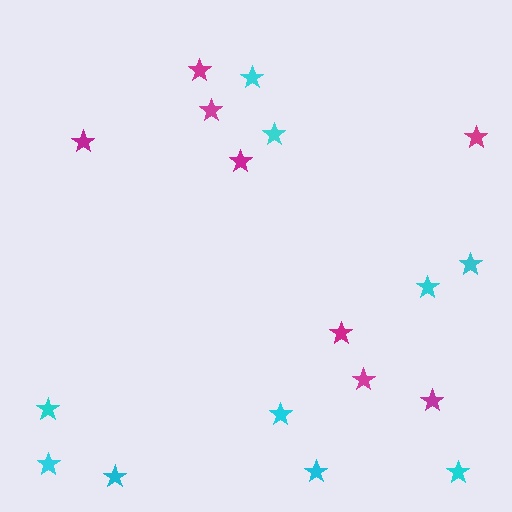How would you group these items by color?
There are 2 groups: one group of magenta stars (8) and one group of cyan stars (10).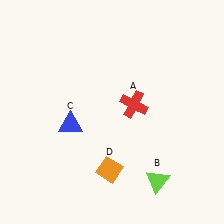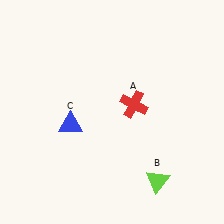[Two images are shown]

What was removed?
The orange diamond (D) was removed in Image 2.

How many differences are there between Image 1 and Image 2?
There is 1 difference between the two images.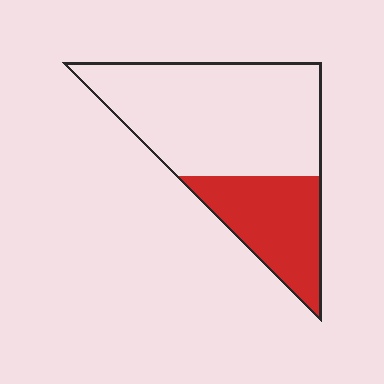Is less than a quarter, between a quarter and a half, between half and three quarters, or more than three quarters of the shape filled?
Between a quarter and a half.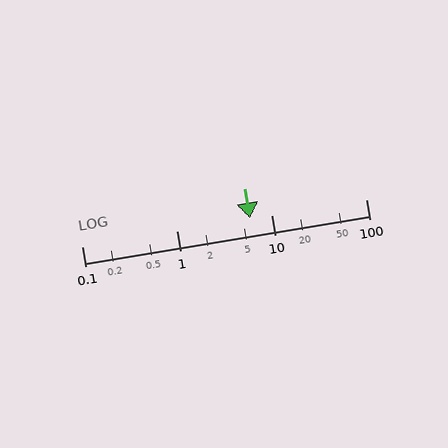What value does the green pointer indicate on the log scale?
The pointer indicates approximately 6.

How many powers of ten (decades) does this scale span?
The scale spans 3 decades, from 0.1 to 100.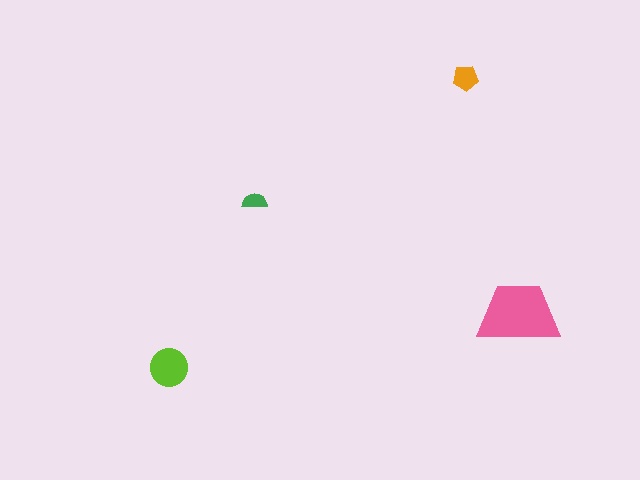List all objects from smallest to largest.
The green semicircle, the orange pentagon, the lime circle, the pink trapezoid.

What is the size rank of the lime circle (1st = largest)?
2nd.